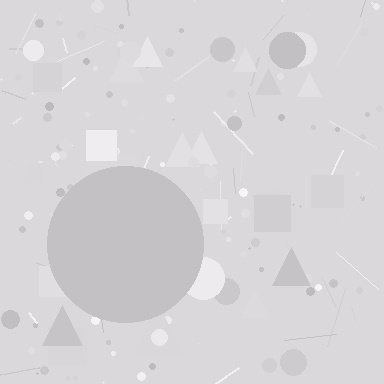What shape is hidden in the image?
A circle is hidden in the image.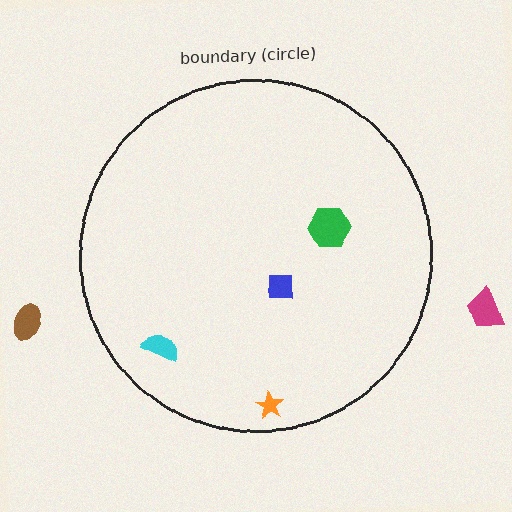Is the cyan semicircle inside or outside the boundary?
Inside.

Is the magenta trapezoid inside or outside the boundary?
Outside.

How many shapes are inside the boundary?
4 inside, 2 outside.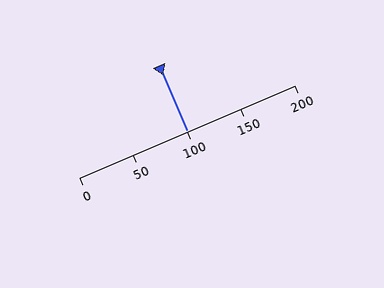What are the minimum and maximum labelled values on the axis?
The axis runs from 0 to 200.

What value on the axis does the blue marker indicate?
The marker indicates approximately 100.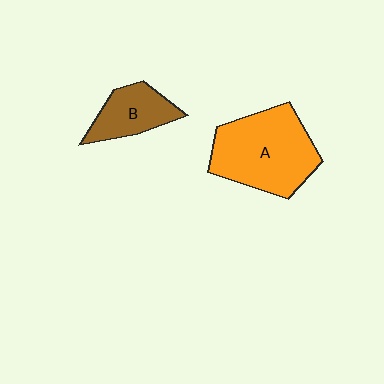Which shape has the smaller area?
Shape B (brown).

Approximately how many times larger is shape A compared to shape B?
Approximately 2.1 times.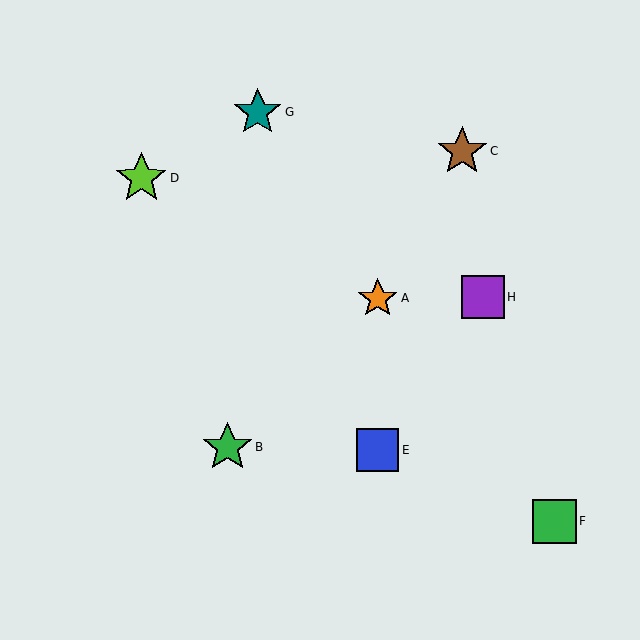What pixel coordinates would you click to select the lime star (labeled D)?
Click at (141, 178) to select the lime star D.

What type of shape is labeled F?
Shape F is a green square.